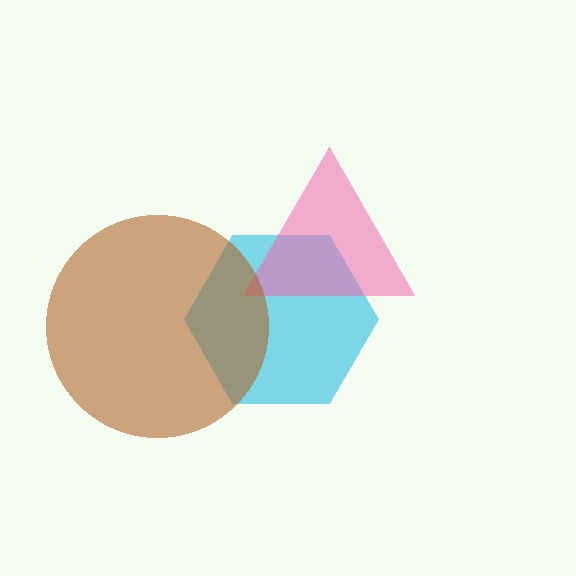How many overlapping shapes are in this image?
There are 3 overlapping shapes in the image.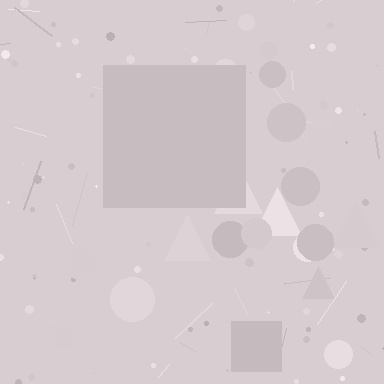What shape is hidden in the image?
A square is hidden in the image.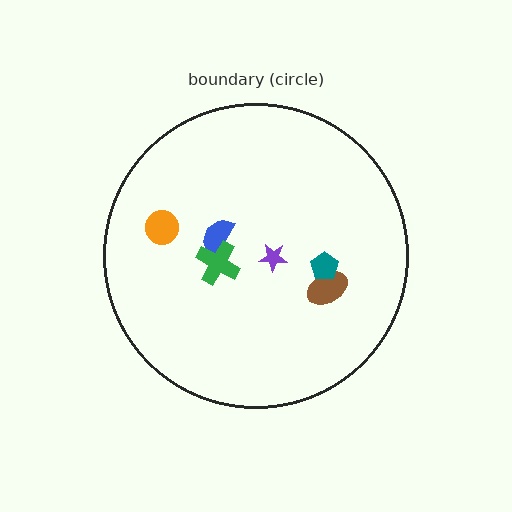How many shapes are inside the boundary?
6 inside, 0 outside.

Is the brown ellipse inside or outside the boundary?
Inside.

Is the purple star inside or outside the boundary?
Inside.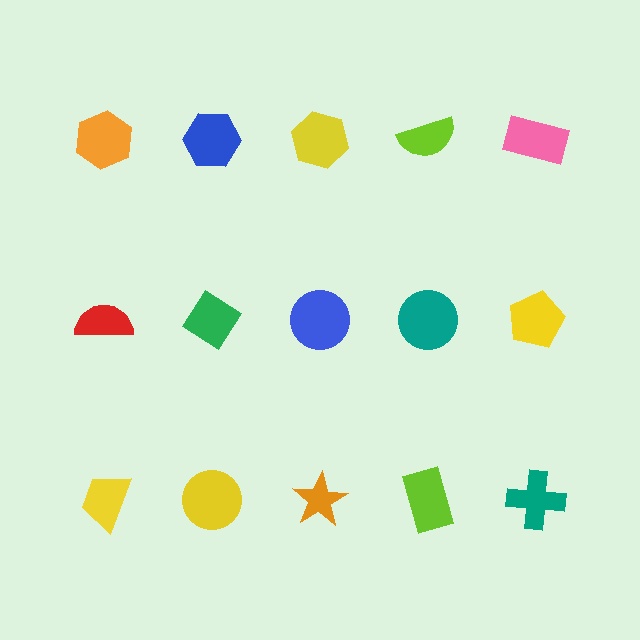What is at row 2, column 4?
A teal circle.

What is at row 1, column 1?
An orange hexagon.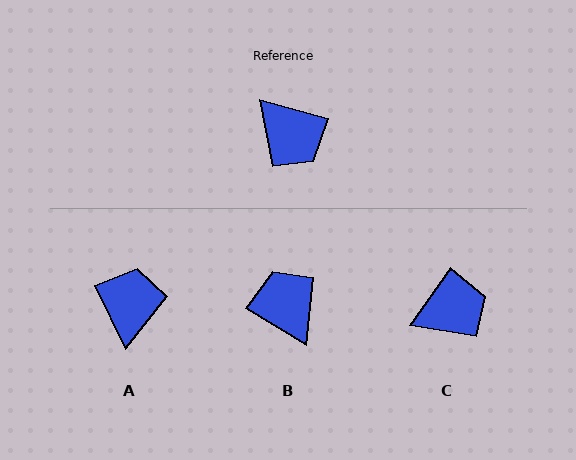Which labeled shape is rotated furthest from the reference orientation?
B, about 164 degrees away.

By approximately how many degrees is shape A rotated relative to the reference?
Approximately 131 degrees counter-clockwise.